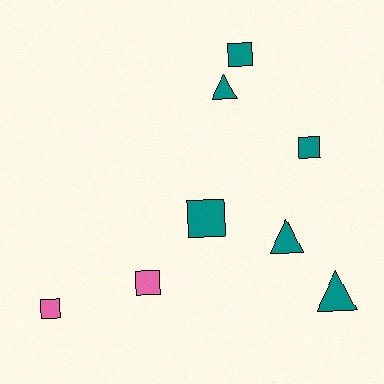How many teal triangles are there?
There are 3 teal triangles.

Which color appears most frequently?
Teal, with 6 objects.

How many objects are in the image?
There are 8 objects.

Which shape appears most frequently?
Square, with 5 objects.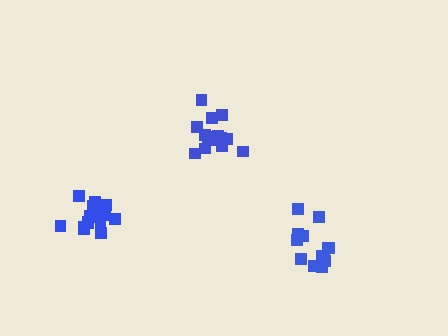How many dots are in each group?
Group 1: 17 dots, Group 2: 15 dots, Group 3: 14 dots (46 total).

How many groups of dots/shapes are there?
There are 3 groups.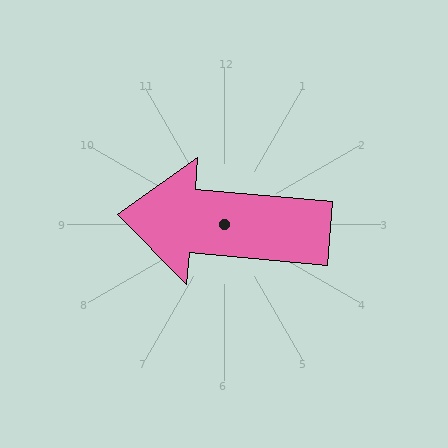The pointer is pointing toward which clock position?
Roughly 9 o'clock.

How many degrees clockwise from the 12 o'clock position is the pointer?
Approximately 275 degrees.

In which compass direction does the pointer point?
West.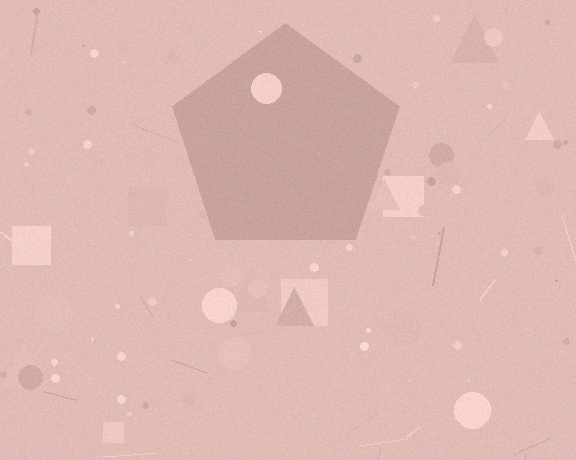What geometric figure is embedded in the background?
A pentagon is embedded in the background.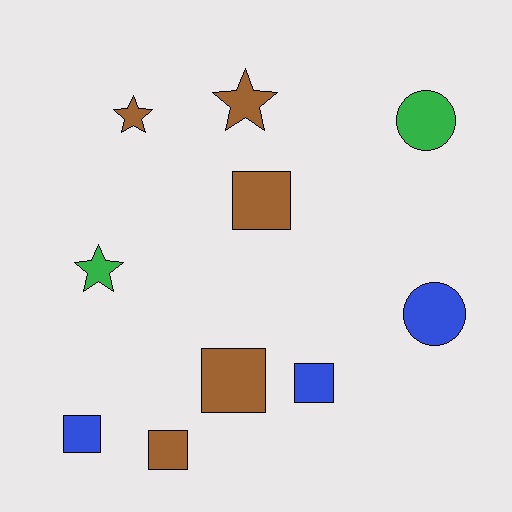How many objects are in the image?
There are 10 objects.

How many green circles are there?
There is 1 green circle.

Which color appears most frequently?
Brown, with 5 objects.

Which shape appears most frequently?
Square, with 5 objects.